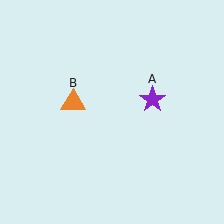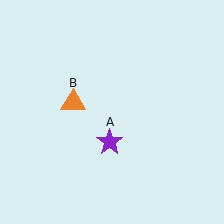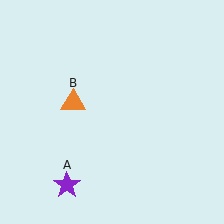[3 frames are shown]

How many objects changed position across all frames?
1 object changed position: purple star (object A).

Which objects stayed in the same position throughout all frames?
Orange triangle (object B) remained stationary.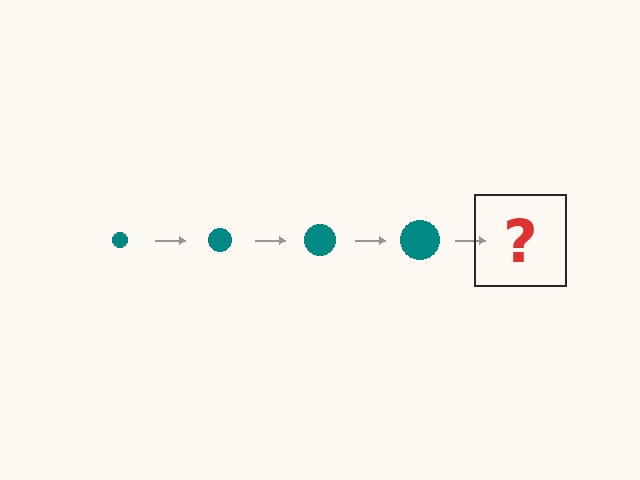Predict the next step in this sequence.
The next step is a teal circle, larger than the previous one.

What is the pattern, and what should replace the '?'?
The pattern is that the circle gets progressively larger each step. The '?' should be a teal circle, larger than the previous one.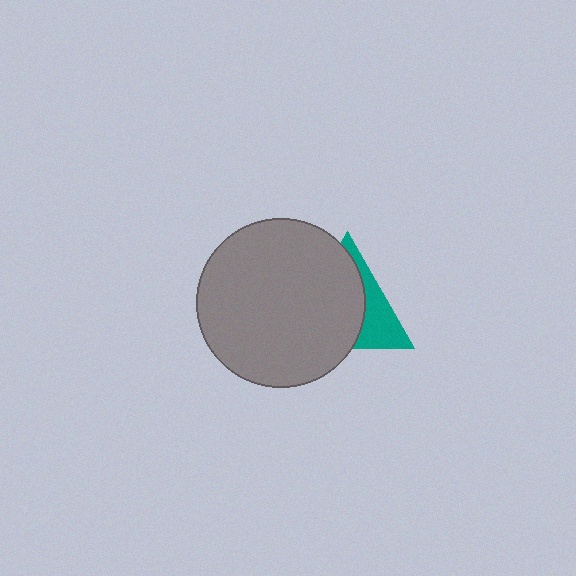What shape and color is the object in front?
The object in front is a gray circle.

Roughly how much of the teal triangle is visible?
A small part of it is visible (roughly 35%).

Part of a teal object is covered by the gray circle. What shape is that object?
It is a triangle.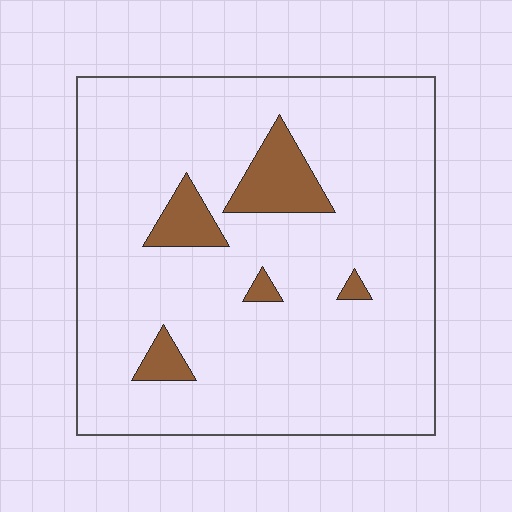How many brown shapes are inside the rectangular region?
5.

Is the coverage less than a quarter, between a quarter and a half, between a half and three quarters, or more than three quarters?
Less than a quarter.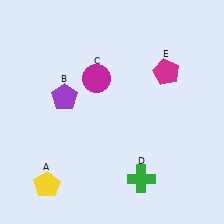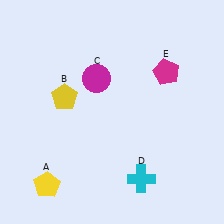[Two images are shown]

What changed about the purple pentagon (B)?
In Image 1, B is purple. In Image 2, it changed to yellow.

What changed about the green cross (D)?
In Image 1, D is green. In Image 2, it changed to cyan.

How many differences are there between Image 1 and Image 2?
There are 2 differences between the two images.